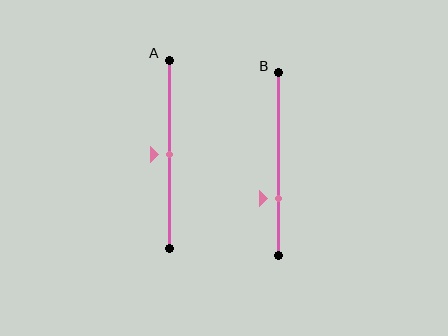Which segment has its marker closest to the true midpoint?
Segment A has its marker closest to the true midpoint.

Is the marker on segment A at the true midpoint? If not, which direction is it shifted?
Yes, the marker on segment A is at the true midpoint.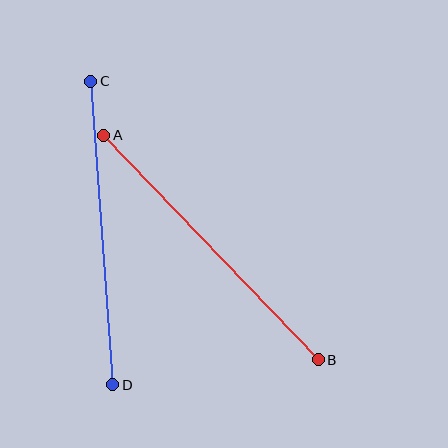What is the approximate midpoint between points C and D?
The midpoint is at approximately (102, 233) pixels.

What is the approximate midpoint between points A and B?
The midpoint is at approximately (211, 248) pixels.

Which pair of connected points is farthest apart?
Points A and B are farthest apart.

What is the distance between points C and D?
The distance is approximately 304 pixels.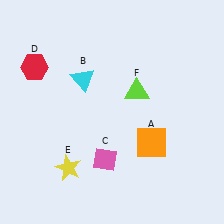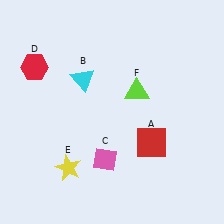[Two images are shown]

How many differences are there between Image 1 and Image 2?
There is 1 difference between the two images.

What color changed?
The square (A) changed from orange in Image 1 to red in Image 2.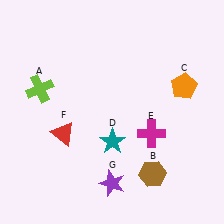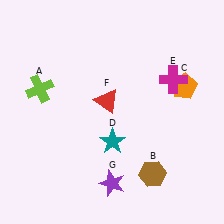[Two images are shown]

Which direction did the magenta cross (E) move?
The magenta cross (E) moved up.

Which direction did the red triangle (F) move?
The red triangle (F) moved right.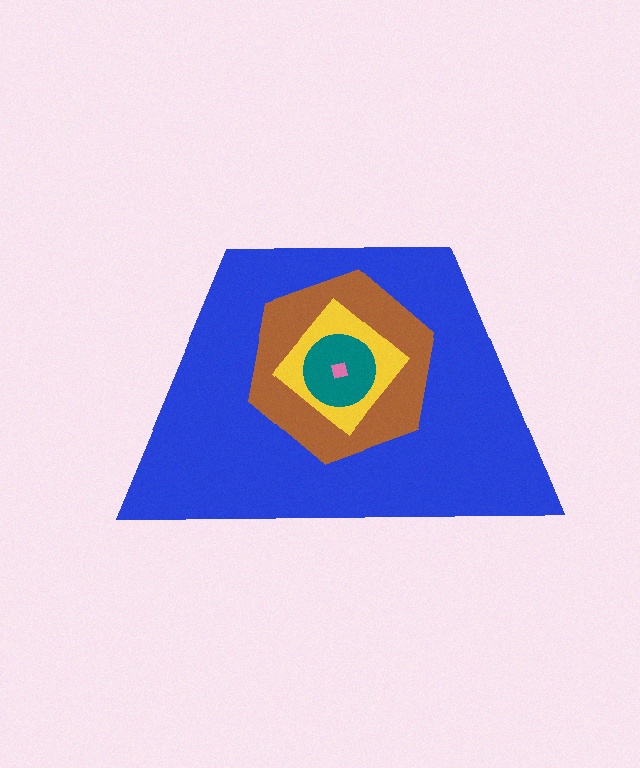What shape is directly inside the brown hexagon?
The yellow diamond.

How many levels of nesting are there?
5.